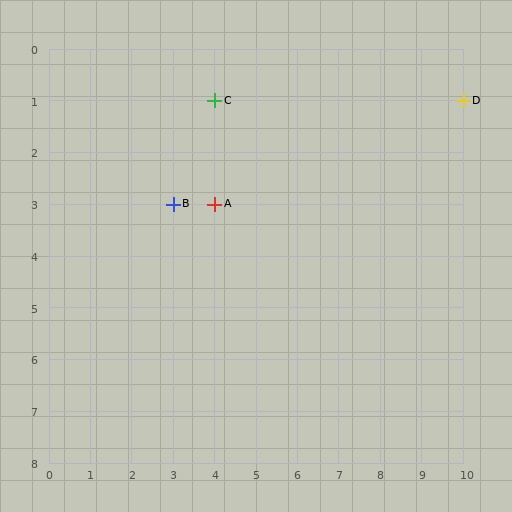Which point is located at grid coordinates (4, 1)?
Point C is at (4, 1).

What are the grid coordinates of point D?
Point D is at grid coordinates (10, 1).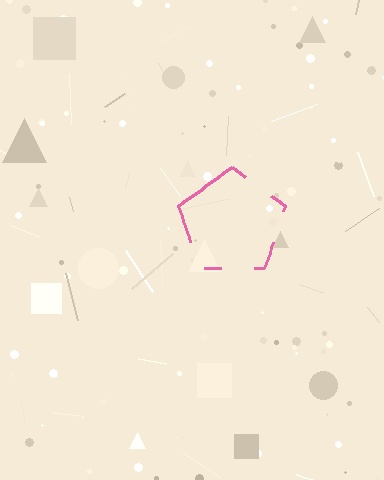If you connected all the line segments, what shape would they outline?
They would outline a pentagon.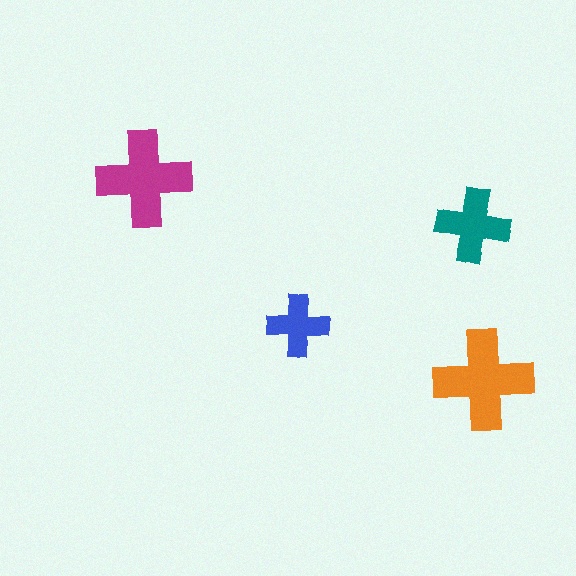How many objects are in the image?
There are 4 objects in the image.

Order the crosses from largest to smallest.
the orange one, the magenta one, the teal one, the blue one.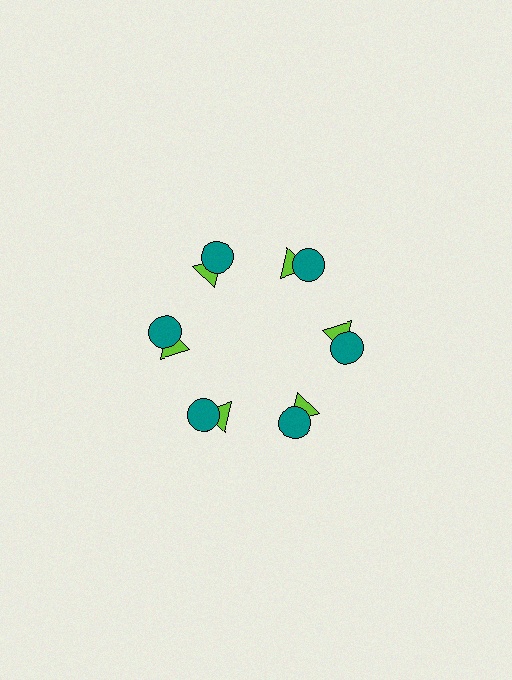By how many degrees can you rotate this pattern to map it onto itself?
The pattern maps onto itself every 60 degrees of rotation.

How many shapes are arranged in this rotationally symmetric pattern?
There are 12 shapes, arranged in 6 groups of 2.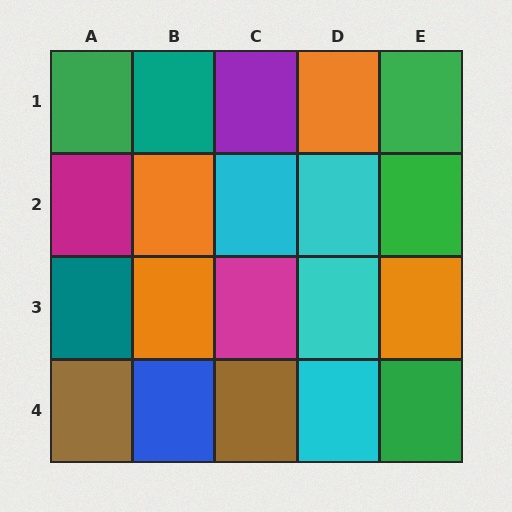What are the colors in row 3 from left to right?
Teal, orange, magenta, cyan, orange.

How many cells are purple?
1 cell is purple.